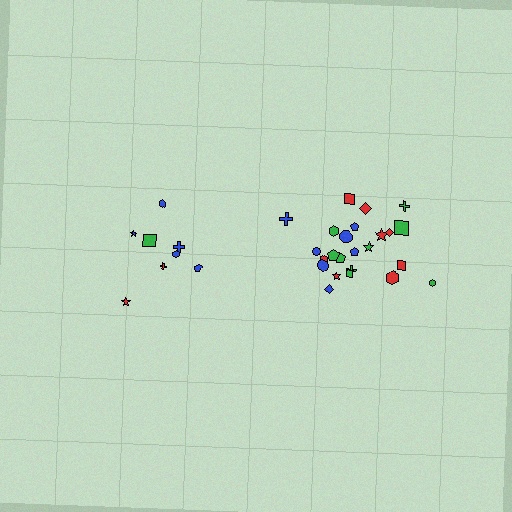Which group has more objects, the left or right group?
The right group.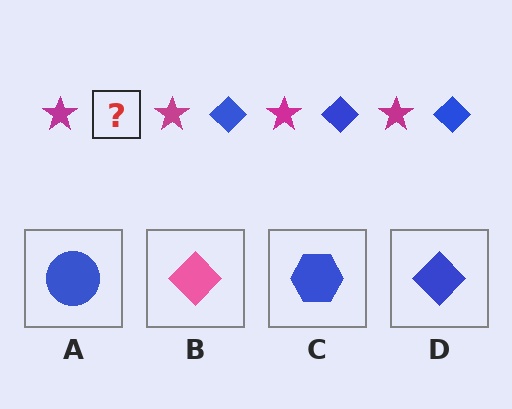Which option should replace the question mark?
Option D.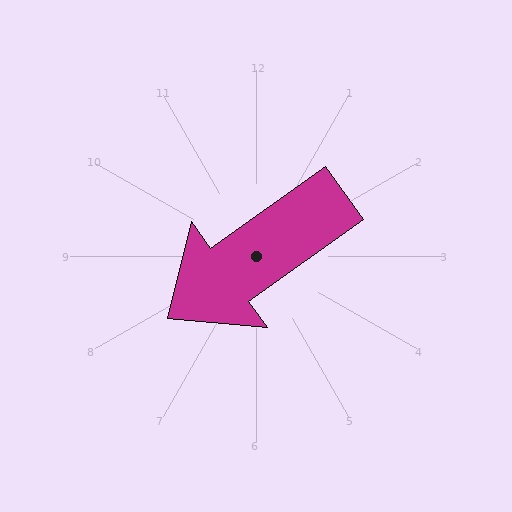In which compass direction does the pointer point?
Southwest.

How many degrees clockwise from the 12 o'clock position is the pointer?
Approximately 235 degrees.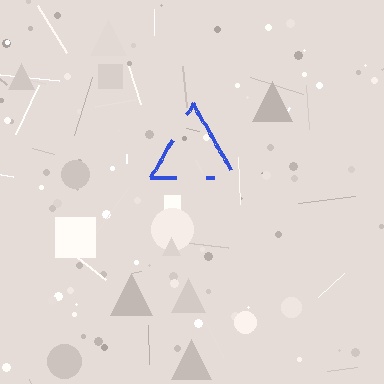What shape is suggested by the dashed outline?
The dashed outline suggests a triangle.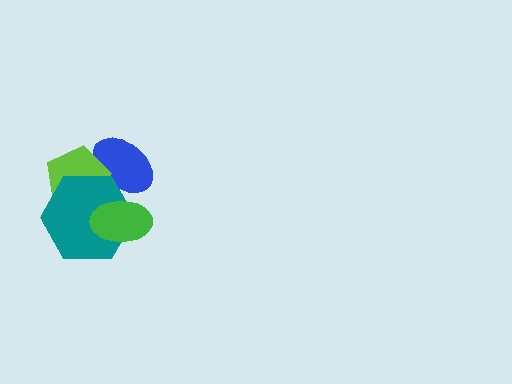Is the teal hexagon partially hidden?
Yes, it is partially covered by another shape.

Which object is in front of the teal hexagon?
The green ellipse is in front of the teal hexagon.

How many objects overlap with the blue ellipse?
3 objects overlap with the blue ellipse.